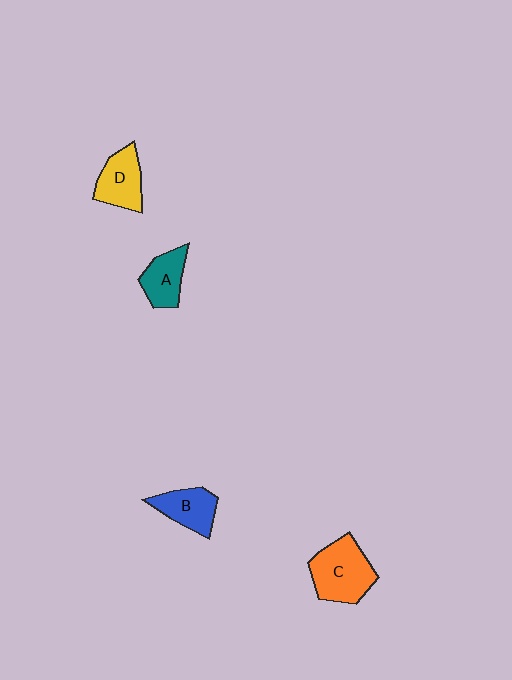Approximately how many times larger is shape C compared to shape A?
Approximately 1.6 times.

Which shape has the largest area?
Shape C (orange).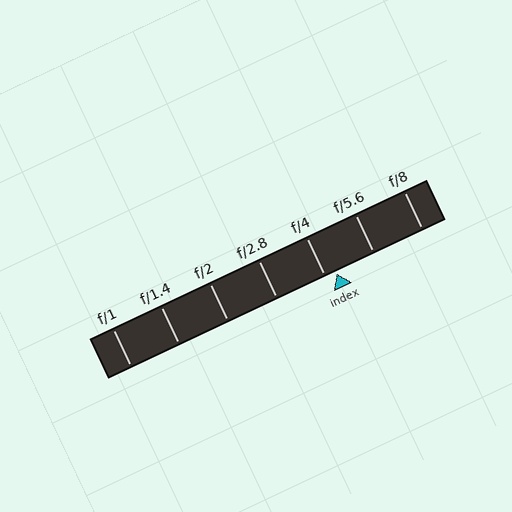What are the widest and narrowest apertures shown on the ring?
The widest aperture shown is f/1 and the narrowest is f/8.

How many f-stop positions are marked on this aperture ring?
There are 7 f-stop positions marked.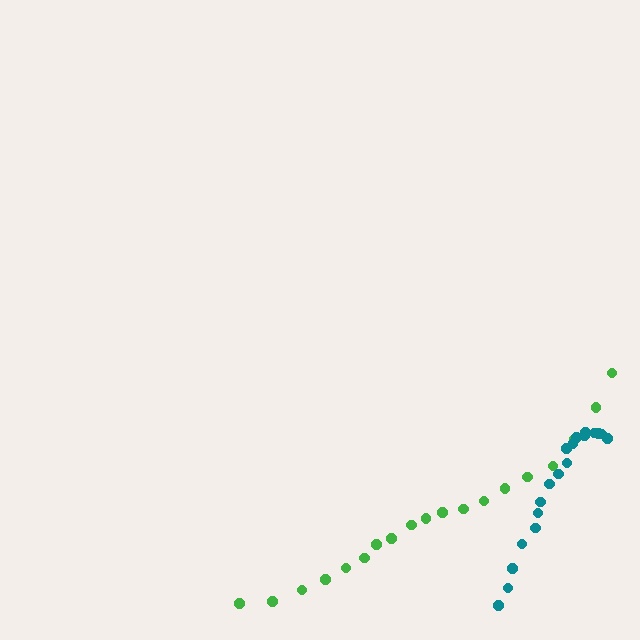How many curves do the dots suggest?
There are 2 distinct paths.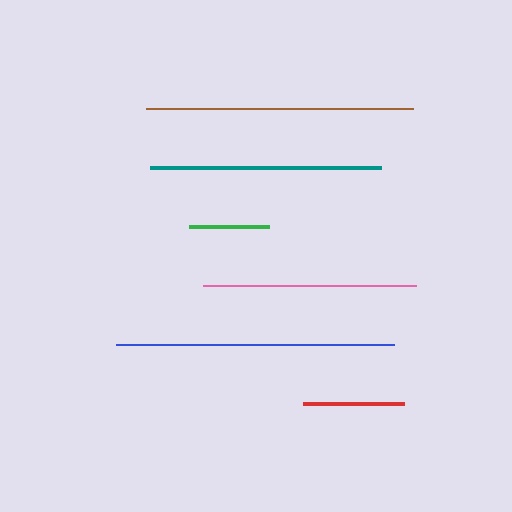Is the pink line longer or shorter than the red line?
The pink line is longer than the red line.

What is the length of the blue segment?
The blue segment is approximately 278 pixels long.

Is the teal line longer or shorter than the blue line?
The blue line is longer than the teal line.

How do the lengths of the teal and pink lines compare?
The teal and pink lines are approximately the same length.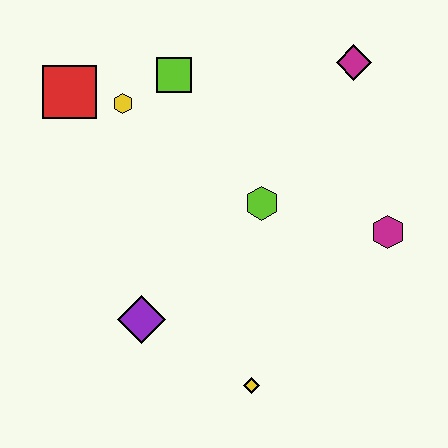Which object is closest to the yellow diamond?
The purple diamond is closest to the yellow diamond.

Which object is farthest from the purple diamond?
The magenta diamond is farthest from the purple diamond.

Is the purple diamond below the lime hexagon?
Yes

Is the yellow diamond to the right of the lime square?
Yes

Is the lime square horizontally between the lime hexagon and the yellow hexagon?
Yes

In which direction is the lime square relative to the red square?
The lime square is to the right of the red square.